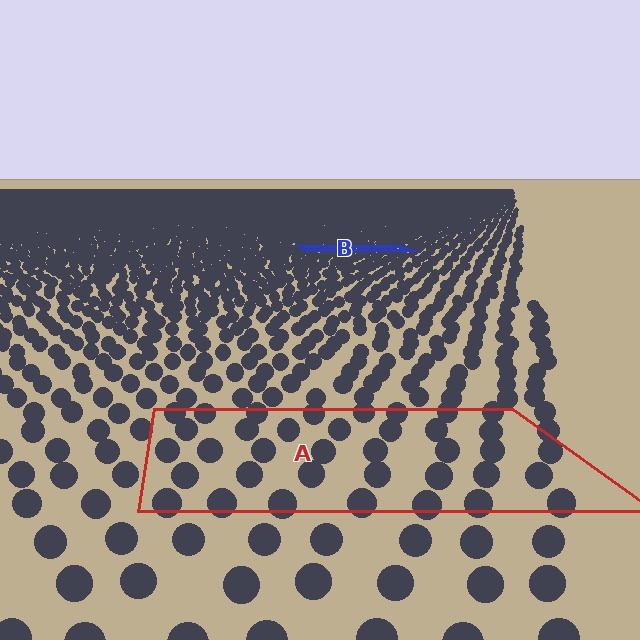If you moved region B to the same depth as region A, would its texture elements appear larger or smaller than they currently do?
They would appear larger. At a closer depth, the same texture elements are projected at a bigger on-screen size.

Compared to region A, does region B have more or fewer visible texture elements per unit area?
Region B has more texture elements per unit area — they are packed more densely because it is farther away.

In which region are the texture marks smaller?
The texture marks are smaller in region B, because it is farther away.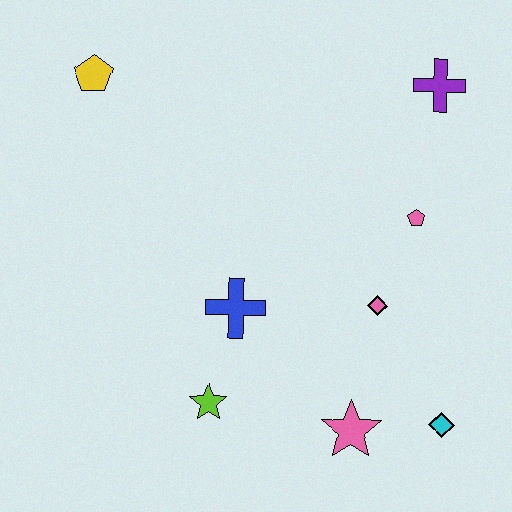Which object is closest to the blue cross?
The lime star is closest to the blue cross.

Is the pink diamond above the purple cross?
No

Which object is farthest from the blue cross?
The purple cross is farthest from the blue cross.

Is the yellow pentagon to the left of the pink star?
Yes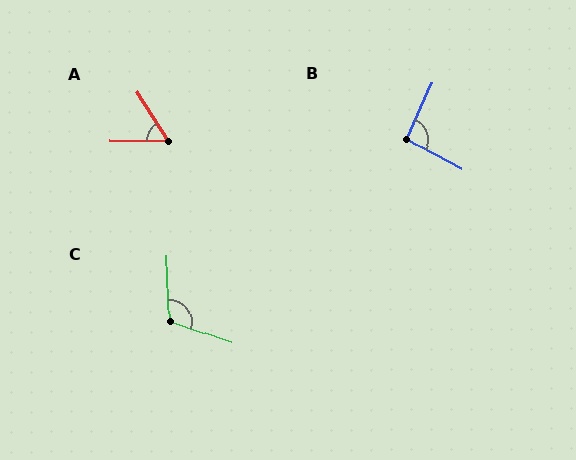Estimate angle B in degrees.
Approximately 94 degrees.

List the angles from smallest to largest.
A (57°), B (94°), C (111°).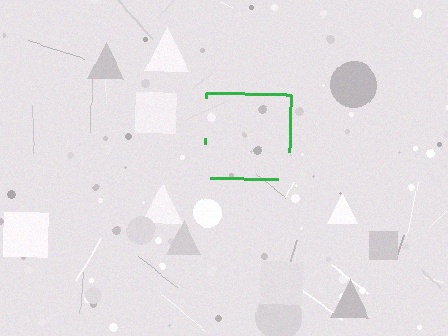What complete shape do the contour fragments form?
The contour fragments form a square.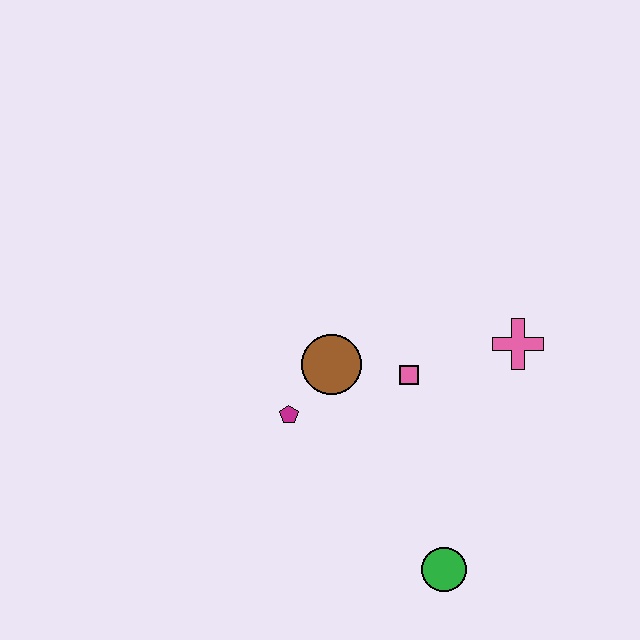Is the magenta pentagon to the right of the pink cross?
No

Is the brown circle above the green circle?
Yes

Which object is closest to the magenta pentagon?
The brown circle is closest to the magenta pentagon.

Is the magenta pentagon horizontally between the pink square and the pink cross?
No